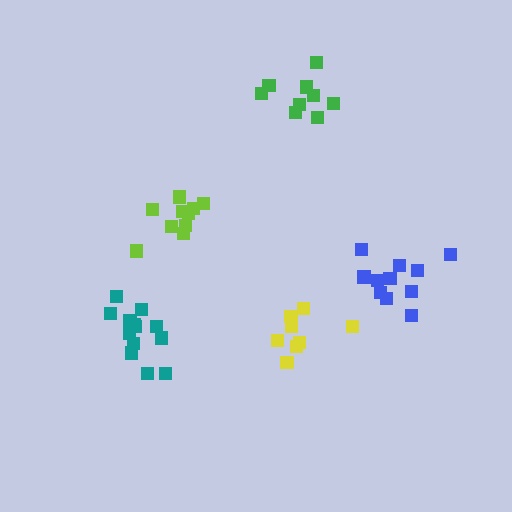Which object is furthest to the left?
The teal cluster is leftmost.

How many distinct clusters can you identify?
There are 5 distinct clusters.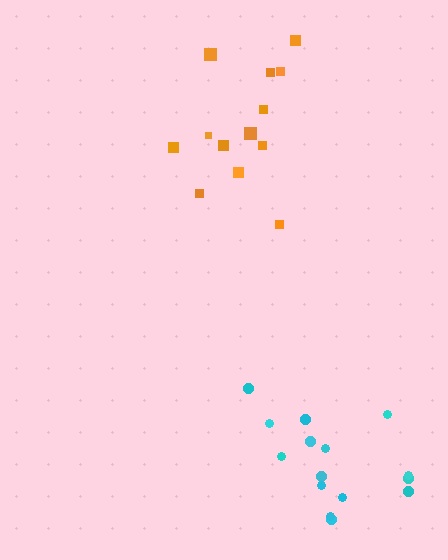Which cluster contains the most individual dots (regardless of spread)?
Cyan (15).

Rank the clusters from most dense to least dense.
cyan, orange.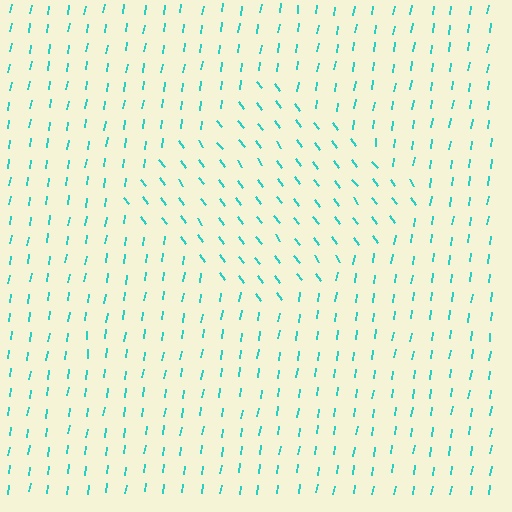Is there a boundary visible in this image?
Yes, there is a texture boundary formed by a change in line orientation.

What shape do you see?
I see a diamond.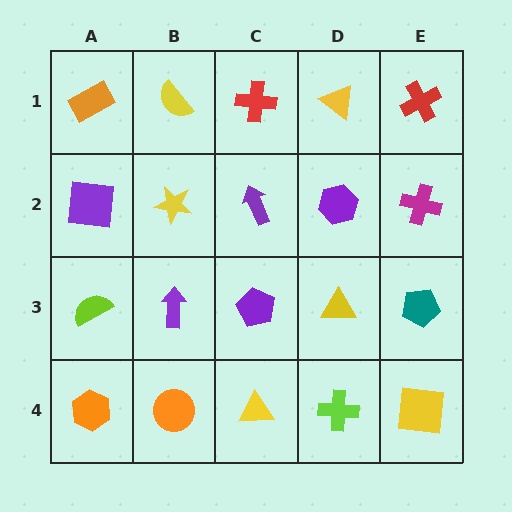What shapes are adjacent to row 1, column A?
A purple square (row 2, column A), a yellow semicircle (row 1, column B).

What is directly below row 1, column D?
A purple hexagon.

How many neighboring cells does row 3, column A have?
3.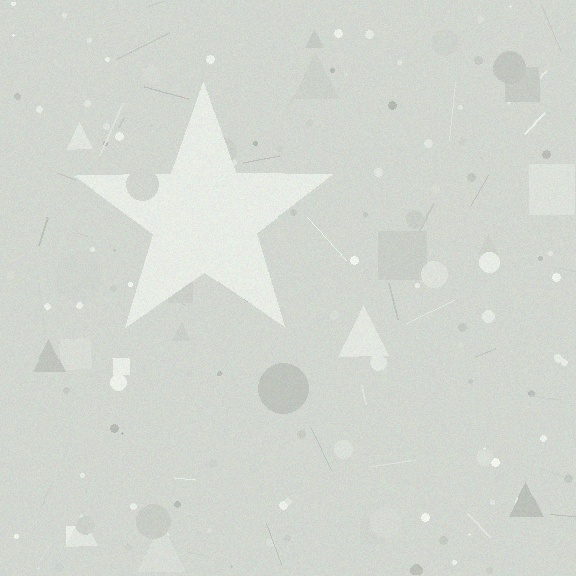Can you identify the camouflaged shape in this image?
The camouflaged shape is a star.